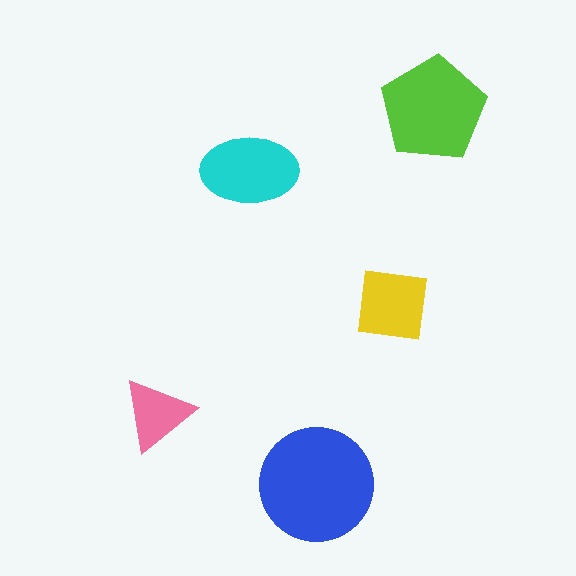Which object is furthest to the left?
The pink triangle is leftmost.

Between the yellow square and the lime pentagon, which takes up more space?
The lime pentagon.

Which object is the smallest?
The pink triangle.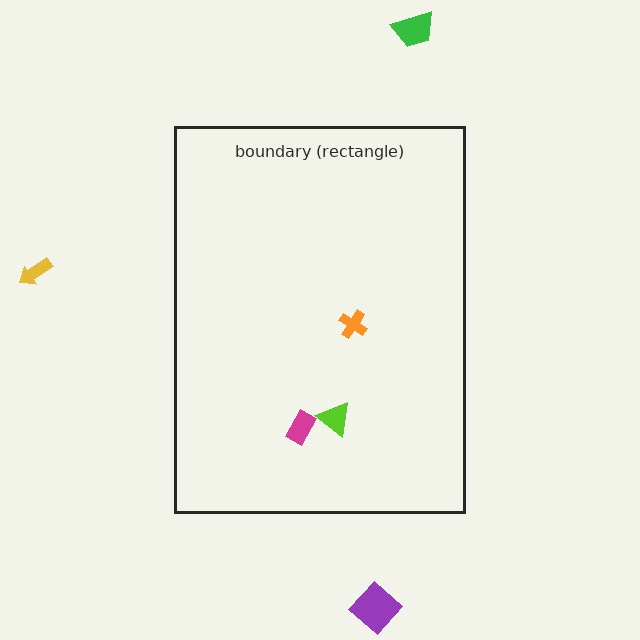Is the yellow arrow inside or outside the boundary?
Outside.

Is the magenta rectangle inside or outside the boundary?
Inside.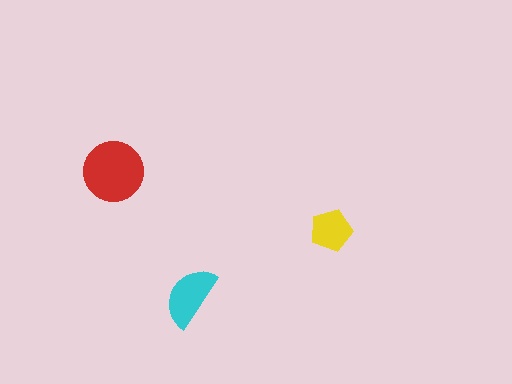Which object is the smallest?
The yellow pentagon.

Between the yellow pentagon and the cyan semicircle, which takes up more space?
The cyan semicircle.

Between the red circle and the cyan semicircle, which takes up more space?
The red circle.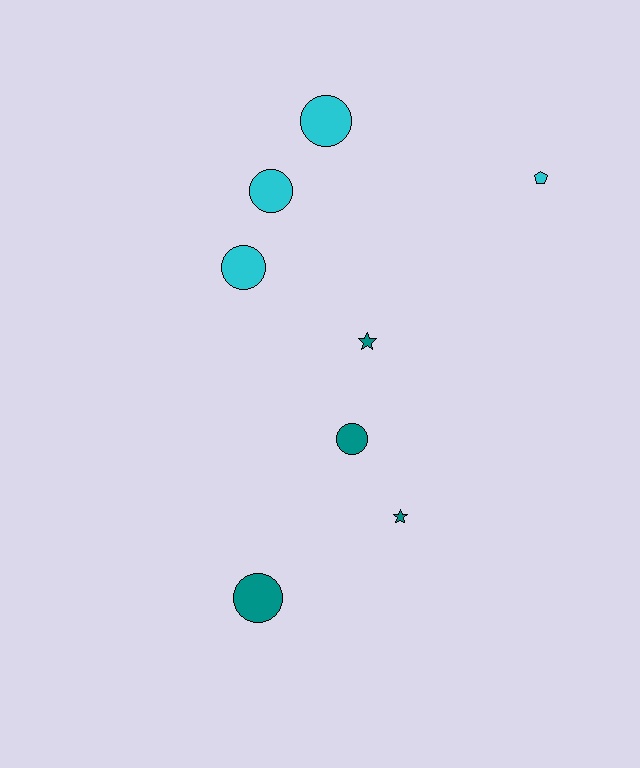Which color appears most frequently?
Cyan, with 4 objects.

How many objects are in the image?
There are 8 objects.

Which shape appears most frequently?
Circle, with 5 objects.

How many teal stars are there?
There are 2 teal stars.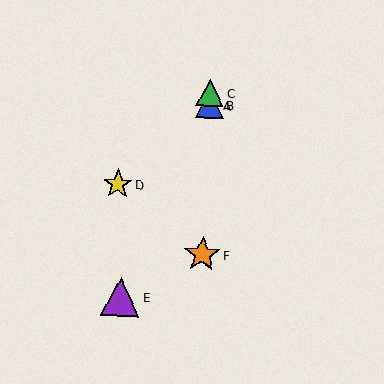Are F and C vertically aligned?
Yes, both are at x≈202.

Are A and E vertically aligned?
No, A is at x≈209 and E is at x≈121.